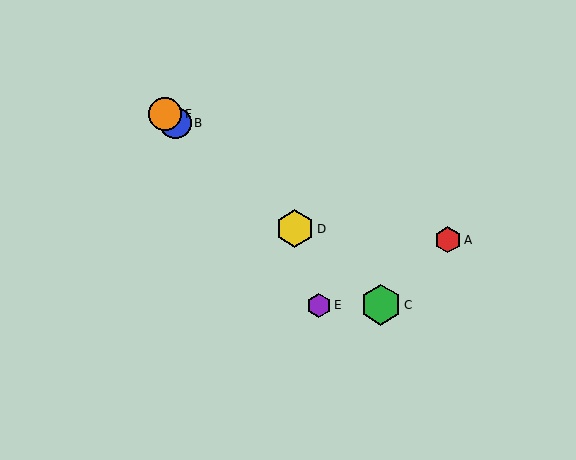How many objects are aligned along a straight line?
4 objects (B, C, D, F) are aligned along a straight line.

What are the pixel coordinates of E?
Object E is at (319, 305).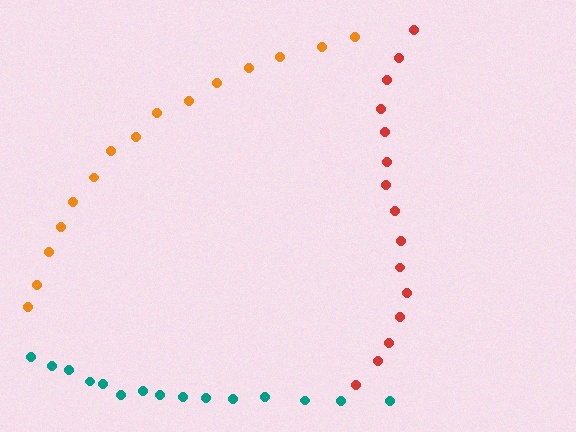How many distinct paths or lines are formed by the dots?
There are 3 distinct paths.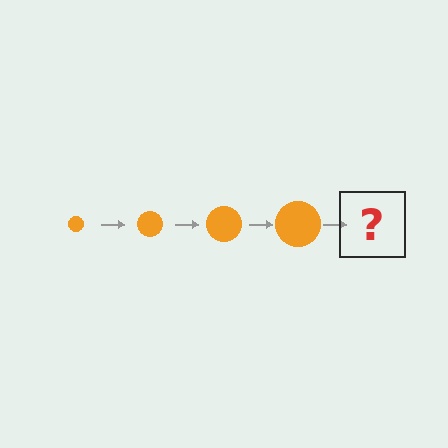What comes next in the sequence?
The next element should be an orange circle, larger than the previous one.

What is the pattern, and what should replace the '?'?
The pattern is that the circle gets progressively larger each step. The '?' should be an orange circle, larger than the previous one.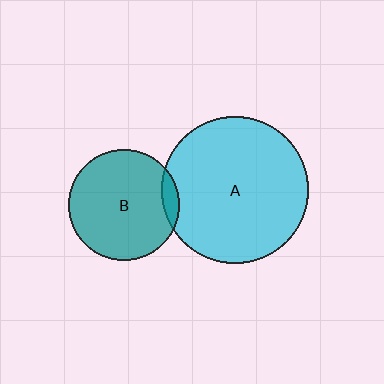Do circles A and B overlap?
Yes.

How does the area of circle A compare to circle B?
Approximately 1.8 times.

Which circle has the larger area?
Circle A (cyan).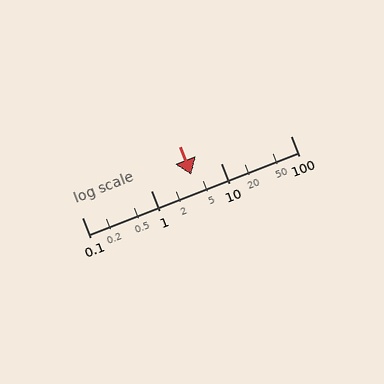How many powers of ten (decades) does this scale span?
The scale spans 3 decades, from 0.1 to 100.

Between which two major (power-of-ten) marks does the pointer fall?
The pointer is between 1 and 10.